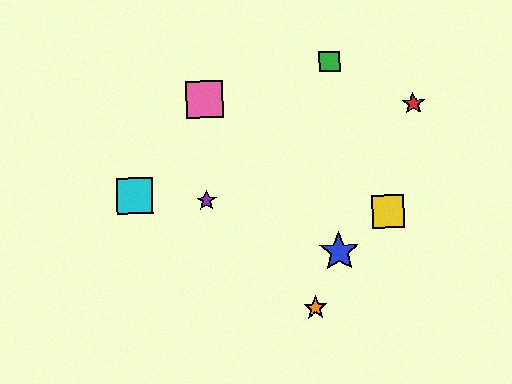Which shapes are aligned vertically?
The purple star, the pink square are aligned vertically.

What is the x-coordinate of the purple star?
The purple star is at x≈207.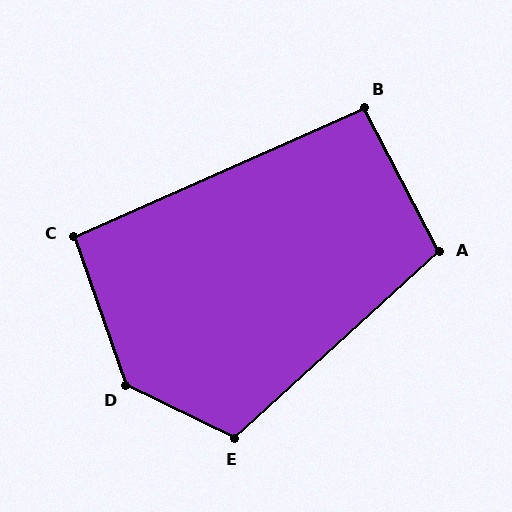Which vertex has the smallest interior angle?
B, at approximately 94 degrees.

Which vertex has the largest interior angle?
D, at approximately 135 degrees.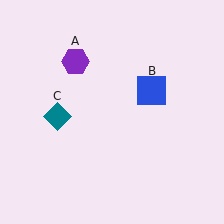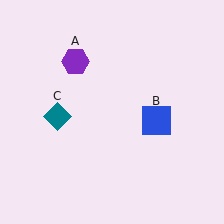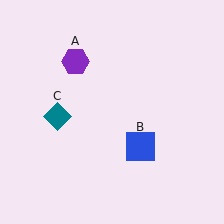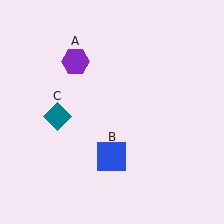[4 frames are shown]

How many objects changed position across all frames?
1 object changed position: blue square (object B).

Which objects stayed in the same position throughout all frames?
Purple hexagon (object A) and teal diamond (object C) remained stationary.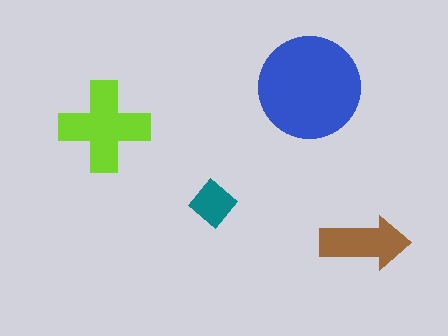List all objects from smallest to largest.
The teal diamond, the brown arrow, the lime cross, the blue circle.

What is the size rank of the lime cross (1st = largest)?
2nd.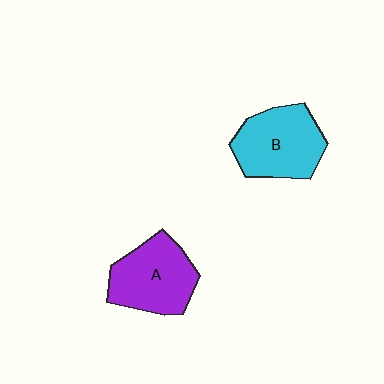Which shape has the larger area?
Shape B (cyan).